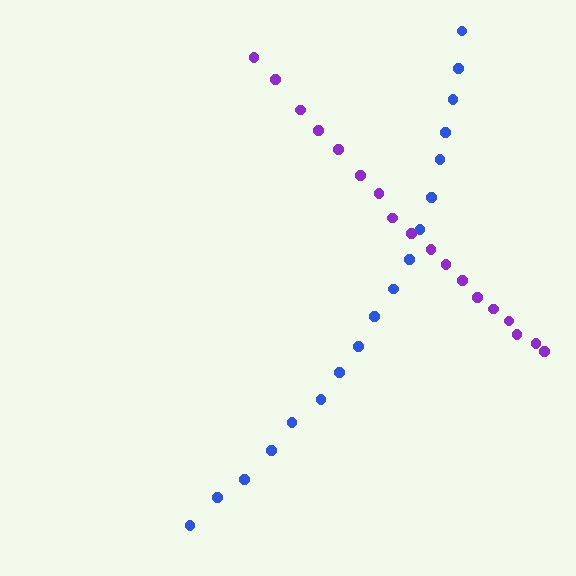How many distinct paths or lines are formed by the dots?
There are 2 distinct paths.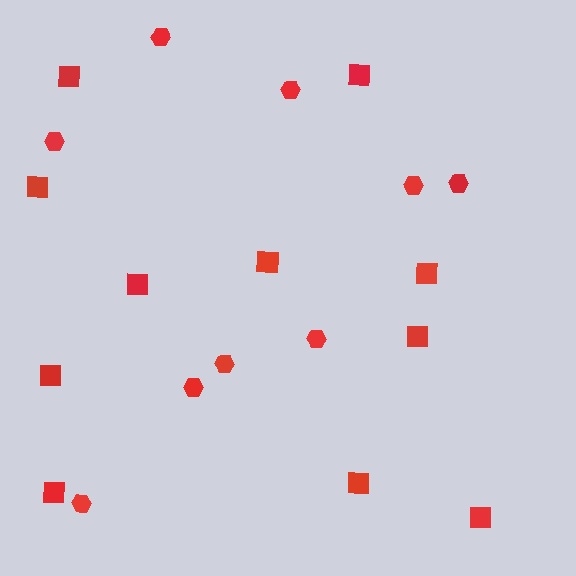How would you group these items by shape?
There are 2 groups: one group of squares (11) and one group of hexagons (9).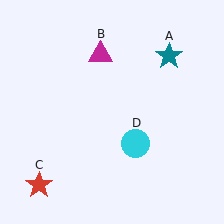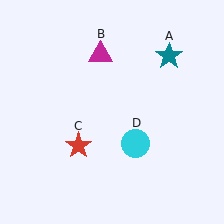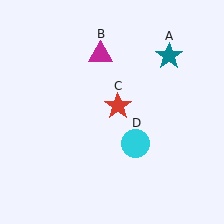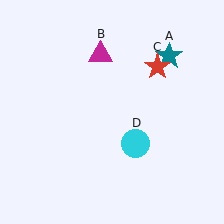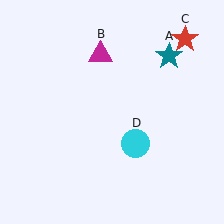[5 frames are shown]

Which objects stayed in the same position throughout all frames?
Teal star (object A) and magenta triangle (object B) and cyan circle (object D) remained stationary.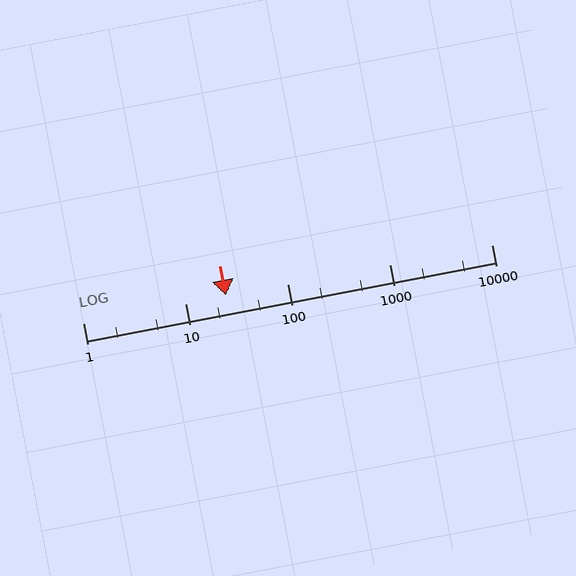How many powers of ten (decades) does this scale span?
The scale spans 4 decades, from 1 to 10000.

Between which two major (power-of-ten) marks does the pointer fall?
The pointer is between 10 and 100.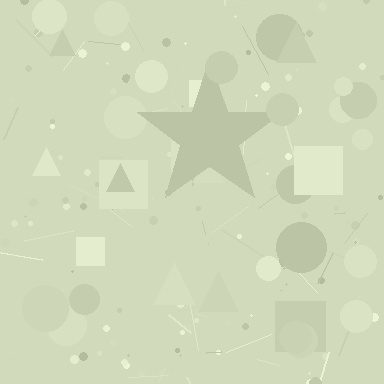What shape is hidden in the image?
A star is hidden in the image.